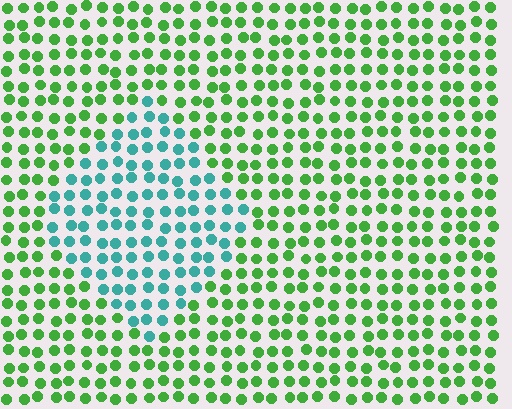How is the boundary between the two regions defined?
The boundary is defined purely by a slight shift in hue (about 57 degrees). Spacing, size, and orientation are identical on both sides.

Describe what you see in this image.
The image is filled with small green elements in a uniform arrangement. A diamond-shaped region is visible where the elements are tinted to a slightly different hue, forming a subtle color boundary.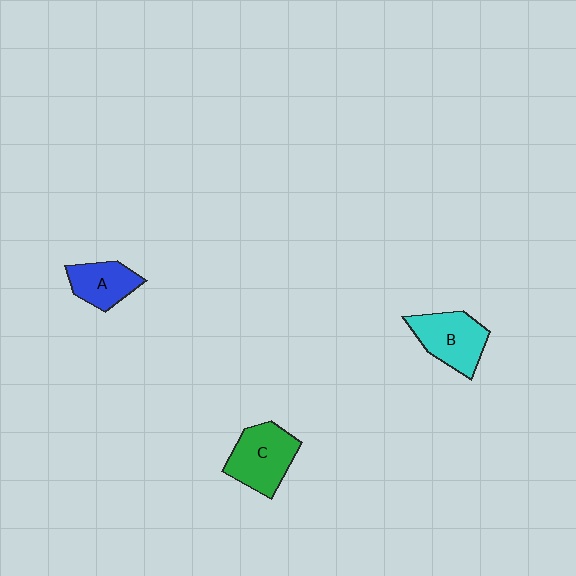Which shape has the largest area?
Shape C (green).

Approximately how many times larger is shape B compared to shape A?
Approximately 1.3 times.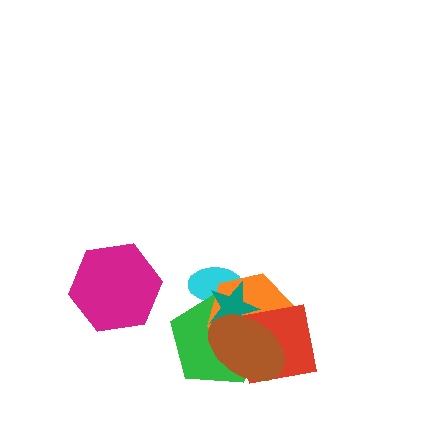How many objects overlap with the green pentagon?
5 objects overlap with the green pentagon.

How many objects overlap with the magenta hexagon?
0 objects overlap with the magenta hexagon.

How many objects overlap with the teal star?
4 objects overlap with the teal star.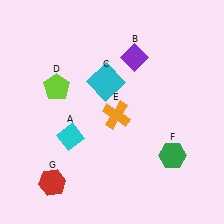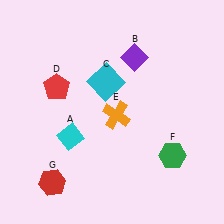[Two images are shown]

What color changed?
The pentagon (D) changed from lime in Image 1 to red in Image 2.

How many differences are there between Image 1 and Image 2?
There is 1 difference between the two images.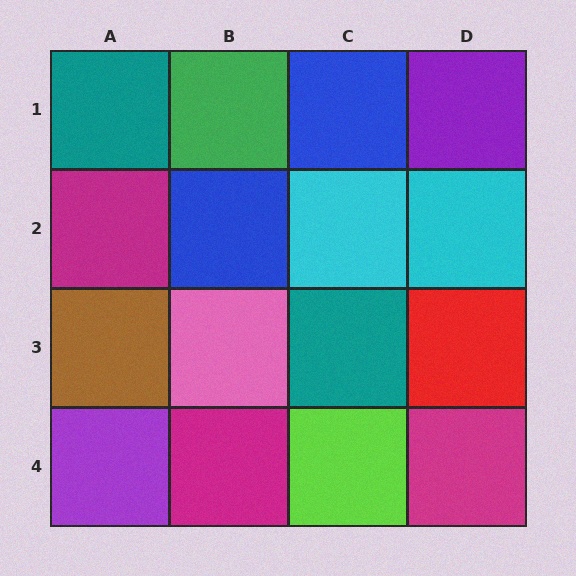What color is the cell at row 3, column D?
Red.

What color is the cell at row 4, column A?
Purple.